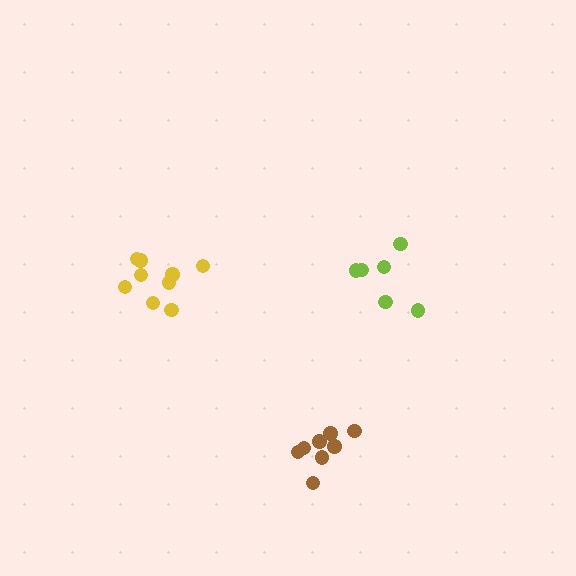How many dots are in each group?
Group 1: 6 dots, Group 2: 9 dots, Group 3: 8 dots (23 total).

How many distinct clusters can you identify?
There are 3 distinct clusters.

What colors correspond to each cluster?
The clusters are colored: lime, yellow, brown.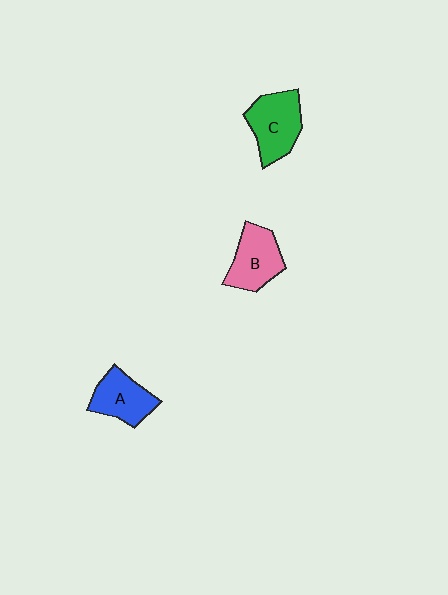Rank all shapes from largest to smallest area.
From largest to smallest: C (green), B (pink), A (blue).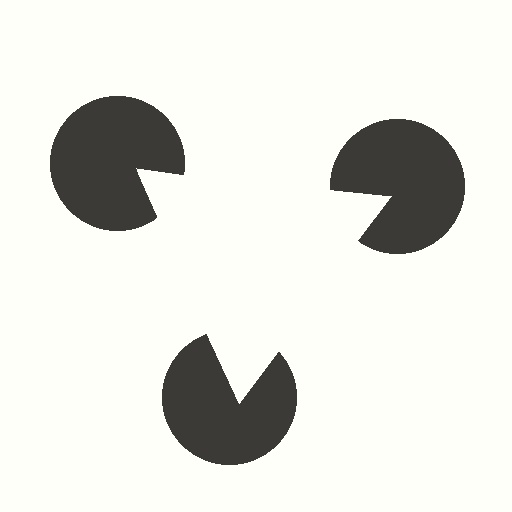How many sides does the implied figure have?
3 sides.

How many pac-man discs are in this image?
There are 3 — one at each vertex of the illusory triangle.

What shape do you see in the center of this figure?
An illusory triangle — its edges are inferred from the aligned wedge cuts in the pac-man discs, not physically drawn.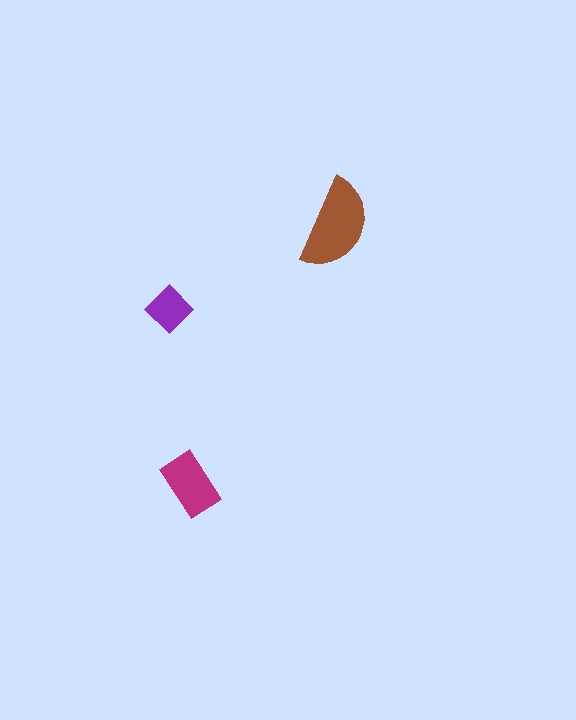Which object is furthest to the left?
The purple diamond is leftmost.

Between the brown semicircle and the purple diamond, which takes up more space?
The brown semicircle.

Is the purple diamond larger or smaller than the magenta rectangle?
Smaller.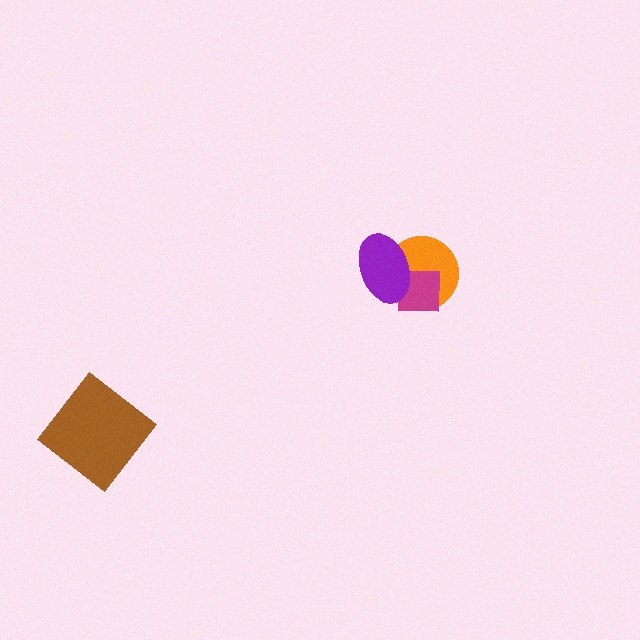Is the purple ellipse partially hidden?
No, no other shape covers it.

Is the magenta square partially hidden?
Yes, it is partially covered by another shape.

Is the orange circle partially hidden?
Yes, it is partially covered by another shape.